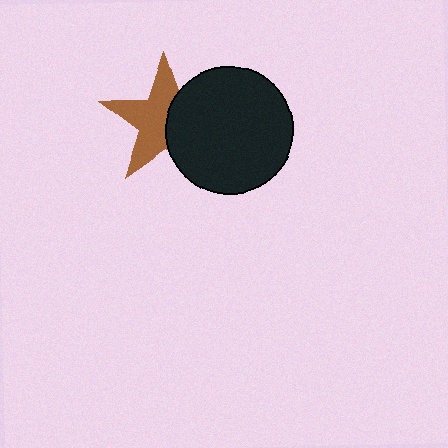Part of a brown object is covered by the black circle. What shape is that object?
It is a star.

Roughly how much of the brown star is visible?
About half of it is visible (roughly 58%).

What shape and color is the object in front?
The object in front is a black circle.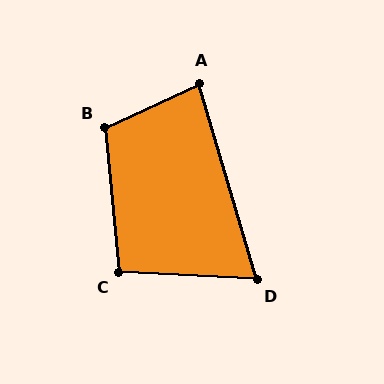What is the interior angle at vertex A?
Approximately 82 degrees (acute).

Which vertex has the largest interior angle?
B, at approximately 109 degrees.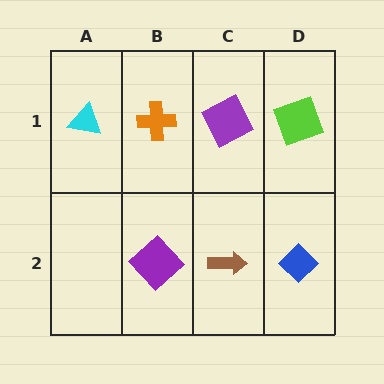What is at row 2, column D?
A blue diamond.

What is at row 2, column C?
A brown arrow.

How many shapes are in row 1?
4 shapes.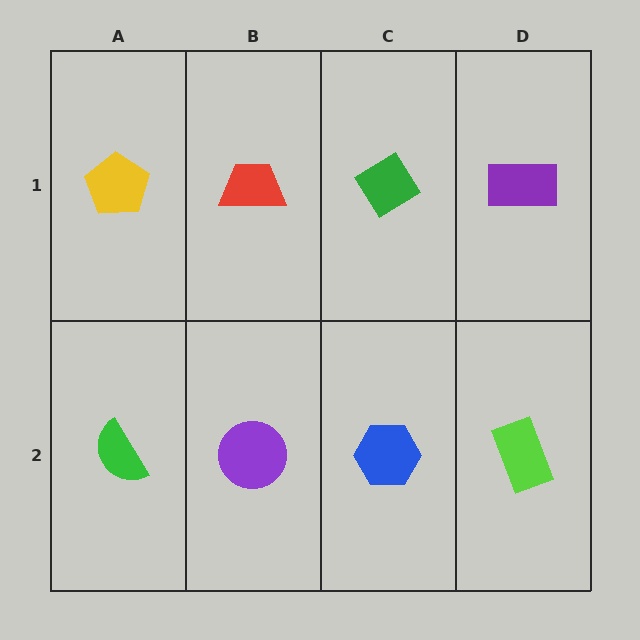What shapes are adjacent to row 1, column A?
A green semicircle (row 2, column A), a red trapezoid (row 1, column B).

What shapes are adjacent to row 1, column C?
A blue hexagon (row 2, column C), a red trapezoid (row 1, column B), a purple rectangle (row 1, column D).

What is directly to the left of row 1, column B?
A yellow pentagon.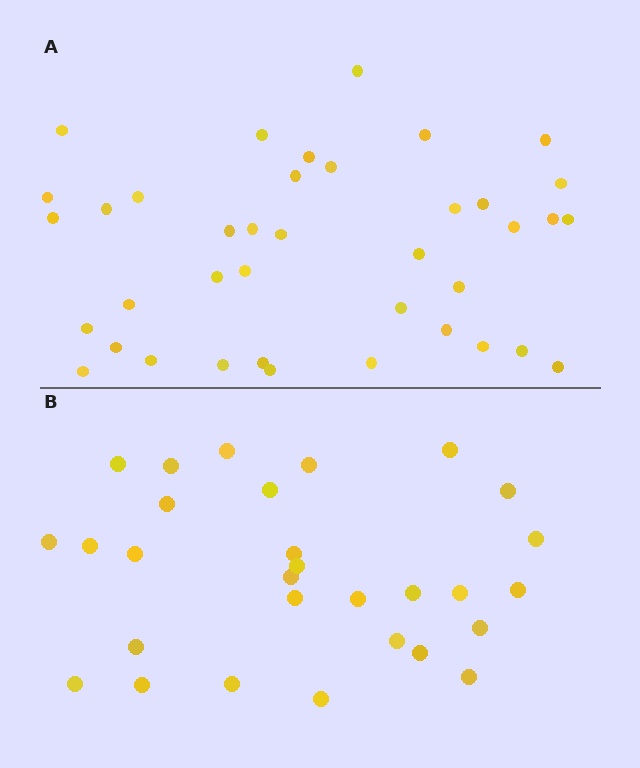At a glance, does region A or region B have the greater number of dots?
Region A (the top region) has more dots.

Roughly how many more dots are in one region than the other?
Region A has roughly 10 or so more dots than region B.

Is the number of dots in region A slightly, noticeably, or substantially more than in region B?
Region A has noticeably more, but not dramatically so. The ratio is roughly 1.3 to 1.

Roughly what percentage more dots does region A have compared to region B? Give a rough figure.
About 35% more.